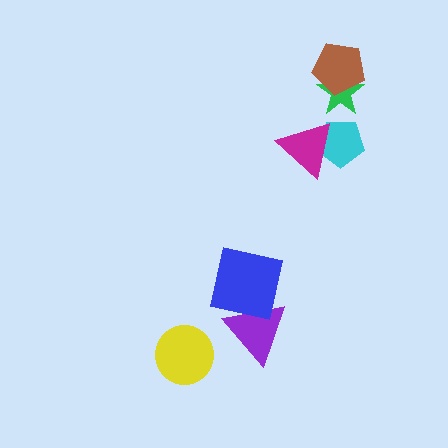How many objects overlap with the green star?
1 object overlaps with the green star.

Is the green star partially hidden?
Yes, it is partially covered by another shape.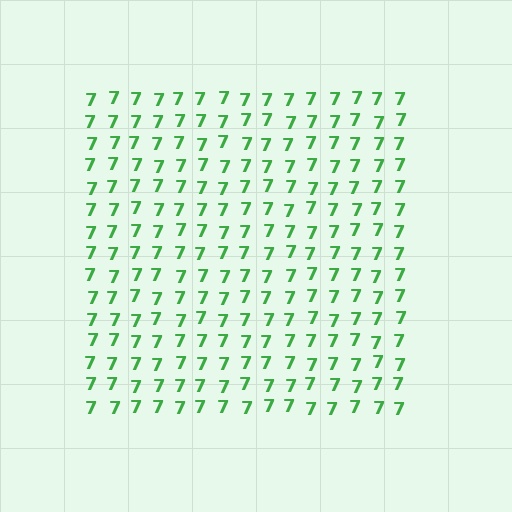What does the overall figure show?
The overall figure shows a square.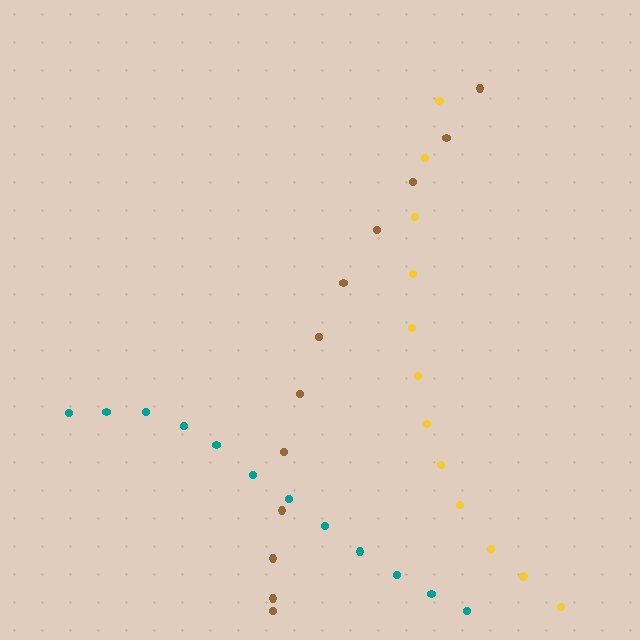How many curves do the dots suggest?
There are 3 distinct paths.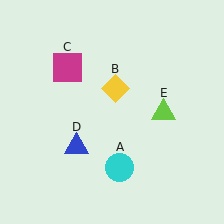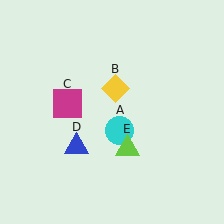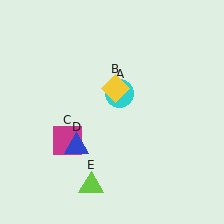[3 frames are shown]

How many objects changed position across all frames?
3 objects changed position: cyan circle (object A), magenta square (object C), lime triangle (object E).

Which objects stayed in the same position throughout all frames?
Yellow diamond (object B) and blue triangle (object D) remained stationary.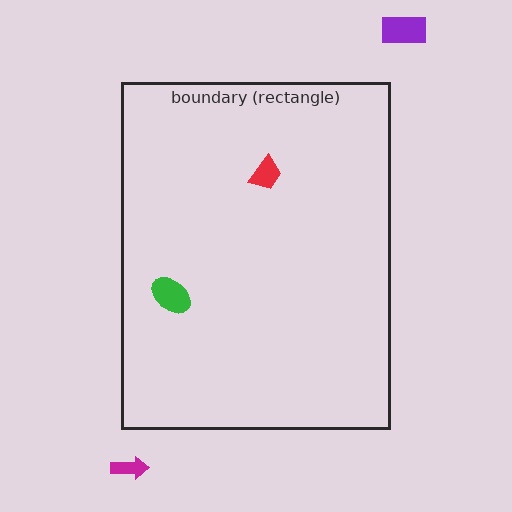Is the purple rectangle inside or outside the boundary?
Outside.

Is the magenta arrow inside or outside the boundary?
Outside.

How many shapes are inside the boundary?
2 inside, 2 outside.